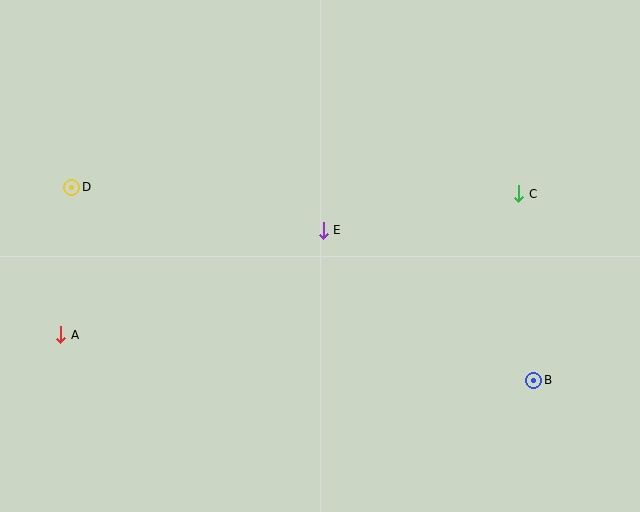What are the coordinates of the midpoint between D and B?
The midpoint between D and B is at (303, 284).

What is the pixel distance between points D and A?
The distance between D and A is 148 pixels.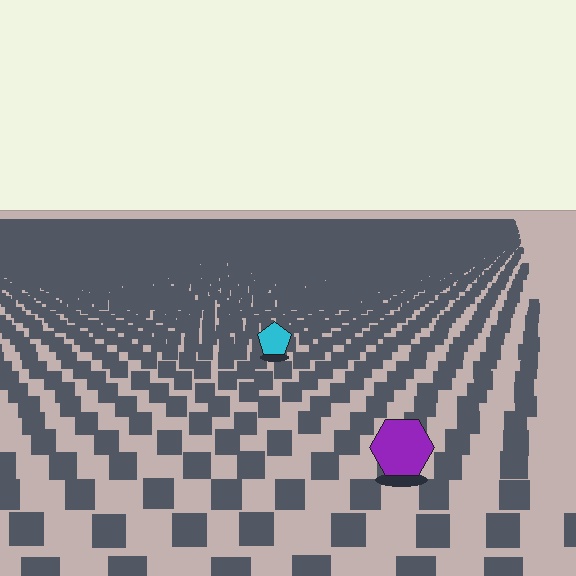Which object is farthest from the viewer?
The cyan pentagon is farthest from the viewer. It appears smaller and the ground texture around it is denser.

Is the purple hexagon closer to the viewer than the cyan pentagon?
Yes. The purple hexagon is closer — you can tell from the texture gradient: the ground texture is coarser near it.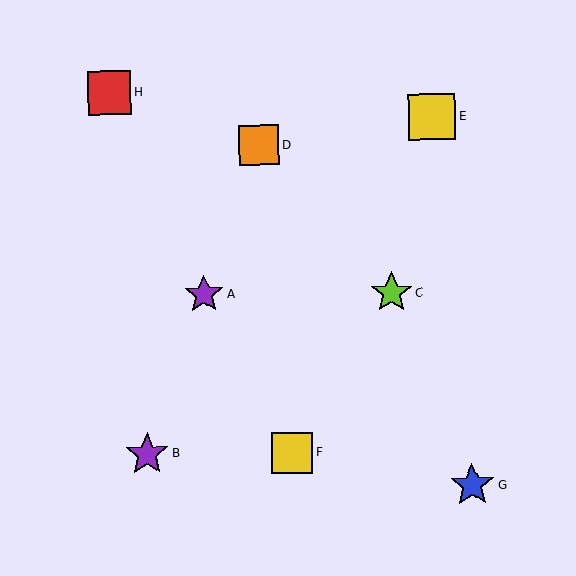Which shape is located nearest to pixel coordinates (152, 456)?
The purple star (labeled B) at (147, 454) is nearest to that location.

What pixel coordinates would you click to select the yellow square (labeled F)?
Click at (292, 453) to select the yellow square F.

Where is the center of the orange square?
The center of the orange square is at (259, 145).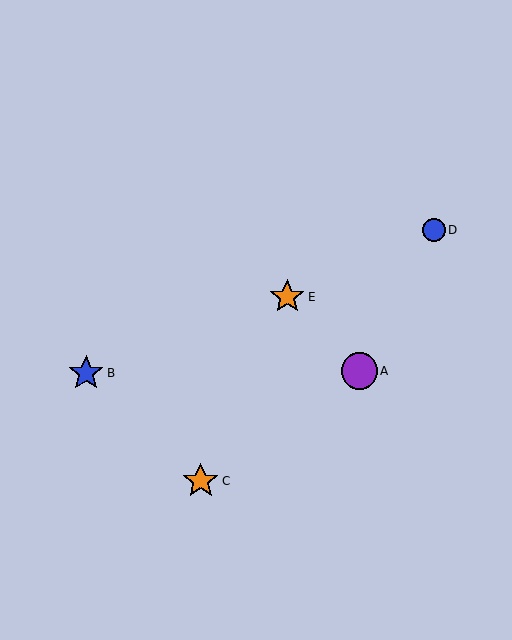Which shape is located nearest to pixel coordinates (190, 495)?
The orange star (labeled C) at (201, 481) is nearest to that location.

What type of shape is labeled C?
Shape C is an orange star.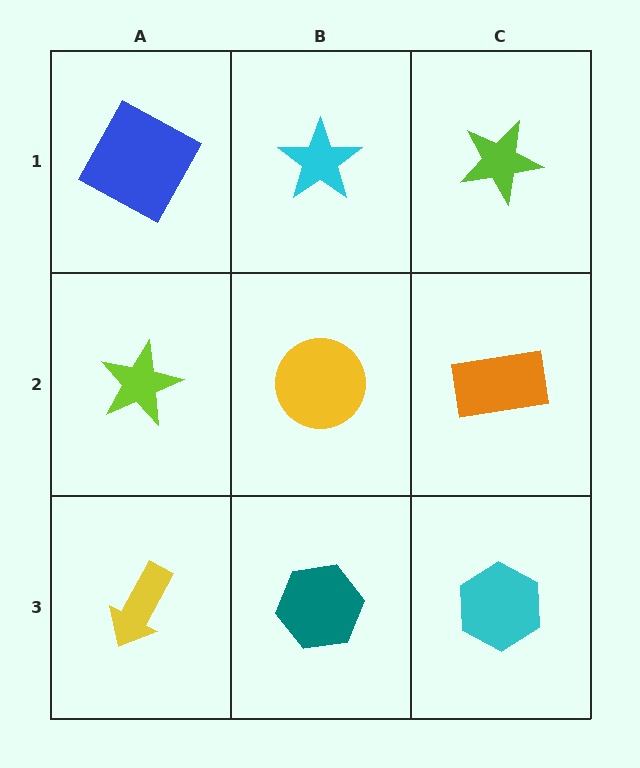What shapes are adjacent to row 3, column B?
A yellow circle (row 2, column B), a yellow arrow (row 3, column A), a cyan hexagon (row 3, column C).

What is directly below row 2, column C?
A cyan hexagon.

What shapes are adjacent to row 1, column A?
A lime star (row 2, column A), a cyan star (row 1, column B).